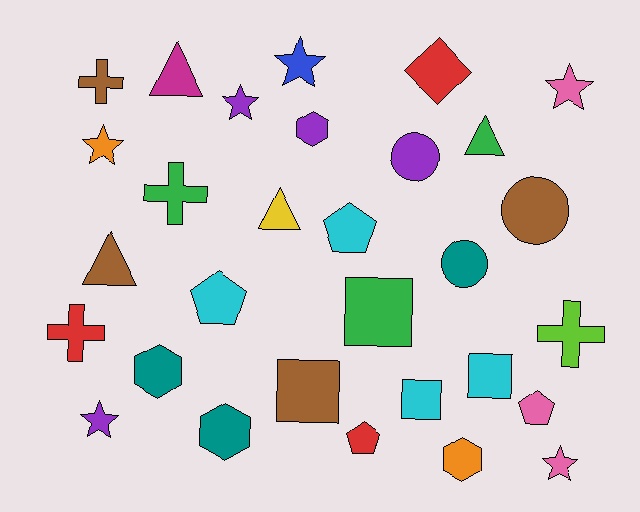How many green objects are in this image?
There are 3 green objects.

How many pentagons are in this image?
There are 4 pentagons.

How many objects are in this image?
There are 30 objects.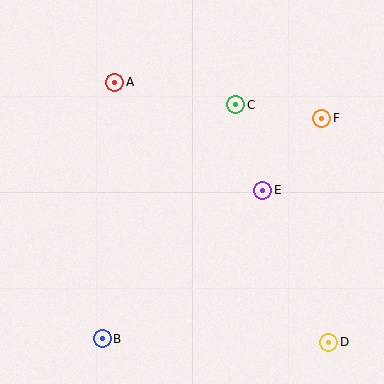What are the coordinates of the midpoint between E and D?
The midpoint between E and D is at (296, 266).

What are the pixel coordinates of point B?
Point B is at (102, 339).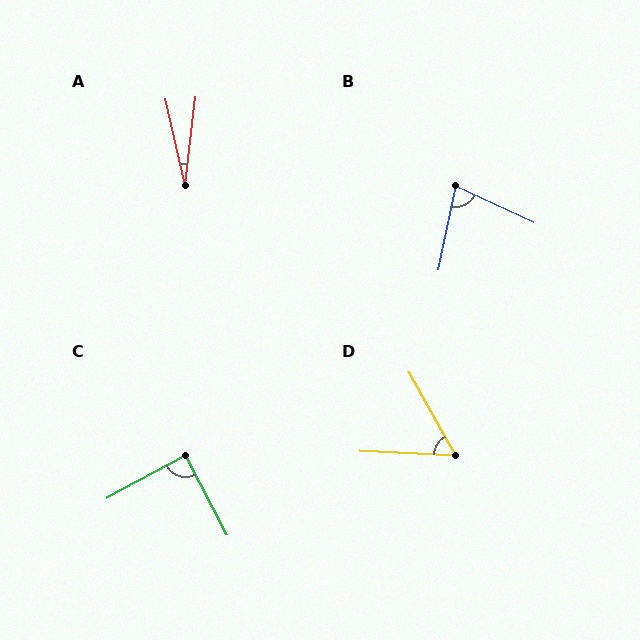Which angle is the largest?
C, at approximately 89 degrees.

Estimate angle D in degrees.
Approximately 58 degrees.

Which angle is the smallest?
A, at approximately 19 degrees.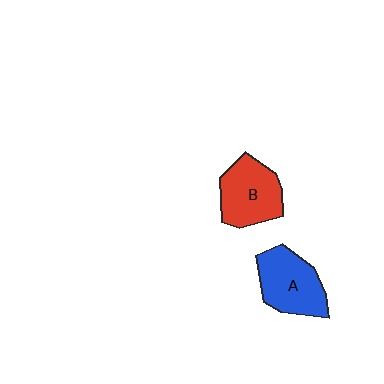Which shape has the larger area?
Shape A (blue).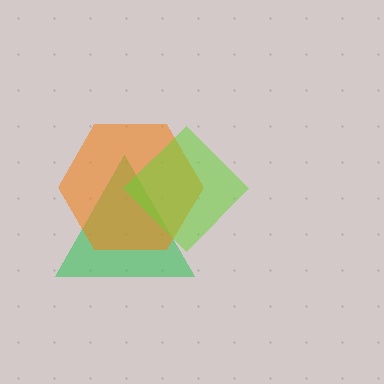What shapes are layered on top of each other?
The layered shapes are: a green triangle, an orange hexagon, a lime diamond.